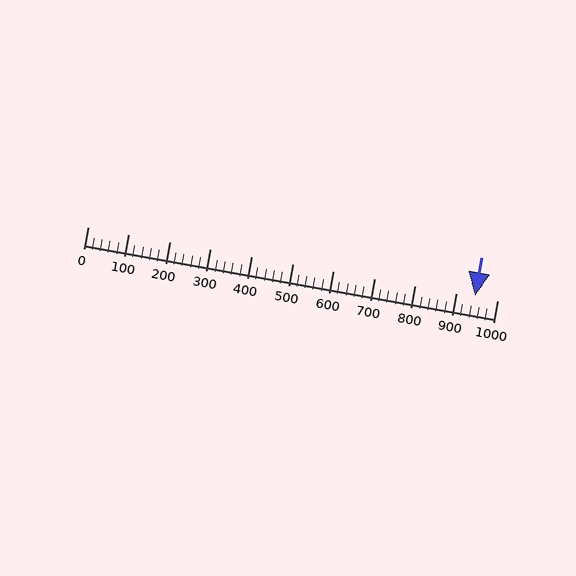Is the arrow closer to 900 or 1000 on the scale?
The arrow is closer to 900.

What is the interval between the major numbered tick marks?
The major tick marks are spaced 100 units apart.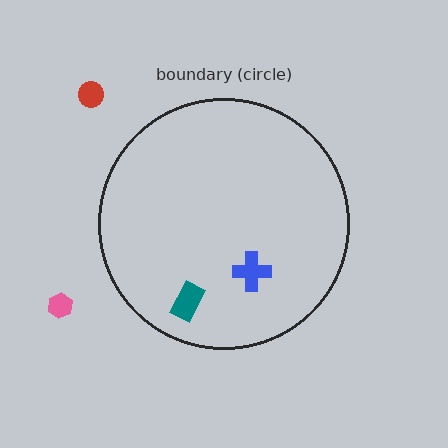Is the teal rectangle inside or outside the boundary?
Inside.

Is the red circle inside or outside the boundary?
Outside.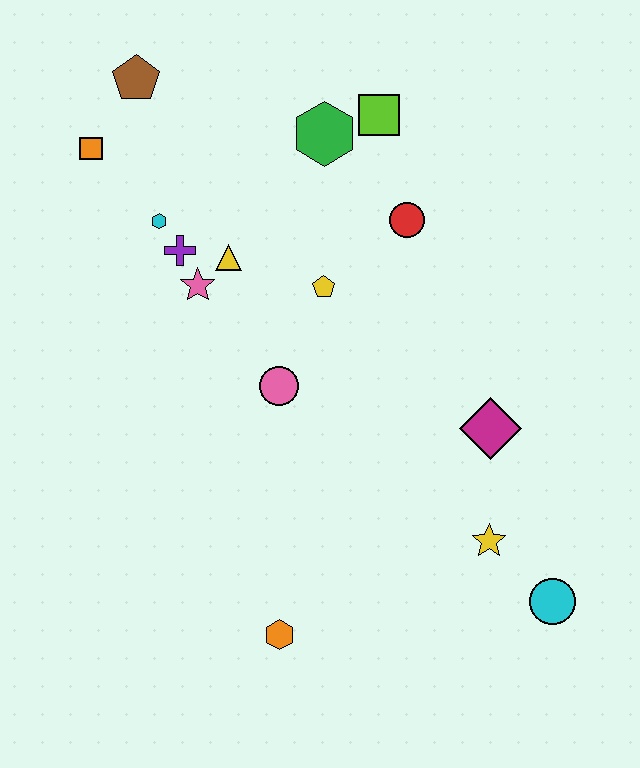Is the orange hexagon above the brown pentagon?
No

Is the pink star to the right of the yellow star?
No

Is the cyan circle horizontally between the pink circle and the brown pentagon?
No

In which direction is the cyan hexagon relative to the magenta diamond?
The cyan hexagon is to the left of the magenta diamond.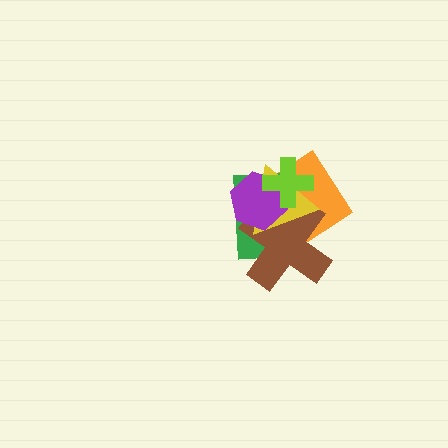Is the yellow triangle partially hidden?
Yes, it is partially covered by another shape.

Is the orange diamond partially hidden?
Yes, it is partially covered by another shape.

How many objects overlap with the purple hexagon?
5 objects overlap with the purple hexagon.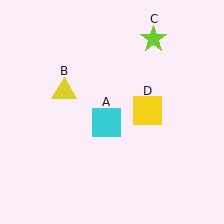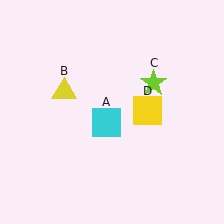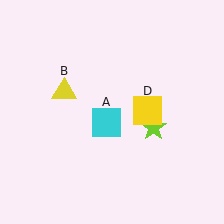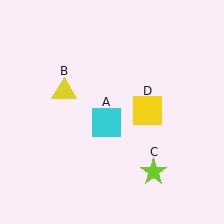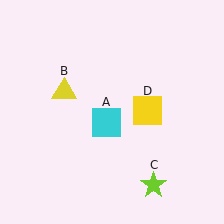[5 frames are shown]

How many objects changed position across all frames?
1 object changed position: lime star (object C).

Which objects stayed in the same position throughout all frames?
Cyan square (object A) and yellow triangle (object B) and yellow square (object D) remained stationary.